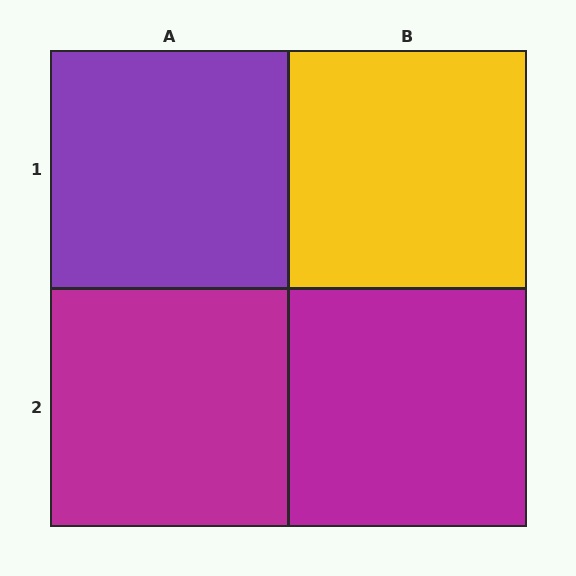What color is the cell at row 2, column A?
Magenta.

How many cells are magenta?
2 cells are magenta.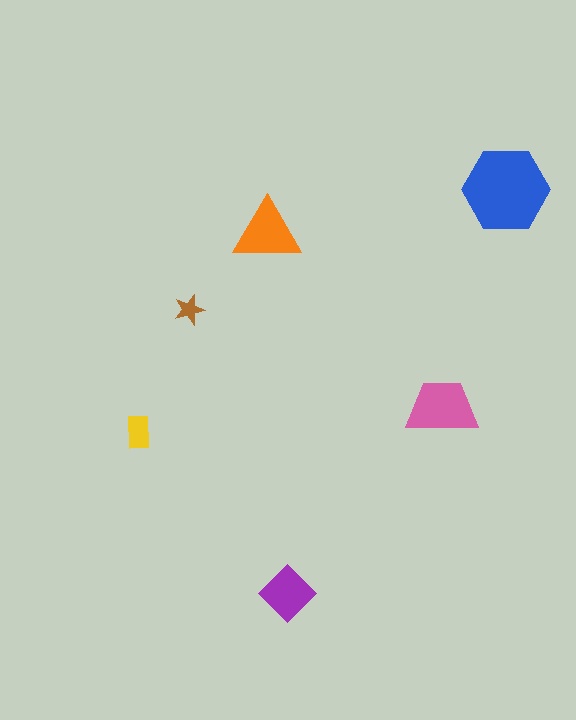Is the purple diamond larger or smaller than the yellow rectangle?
Larger.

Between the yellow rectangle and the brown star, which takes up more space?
The yellow rectangle.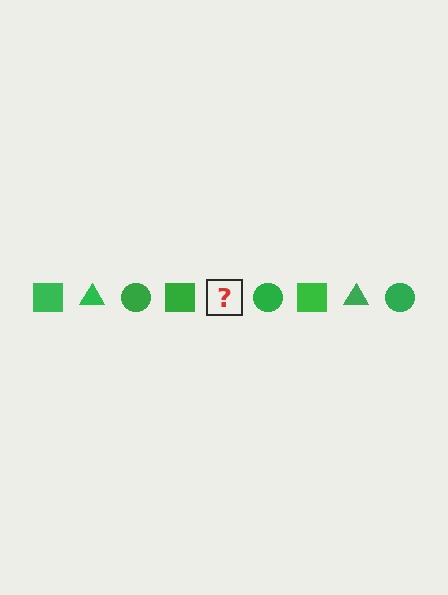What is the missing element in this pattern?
The missing element is a green triangle.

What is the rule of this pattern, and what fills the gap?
The rule is that the pattern cycles through square, triangle, circle shapes in green. The gap should be filled with a green triangle.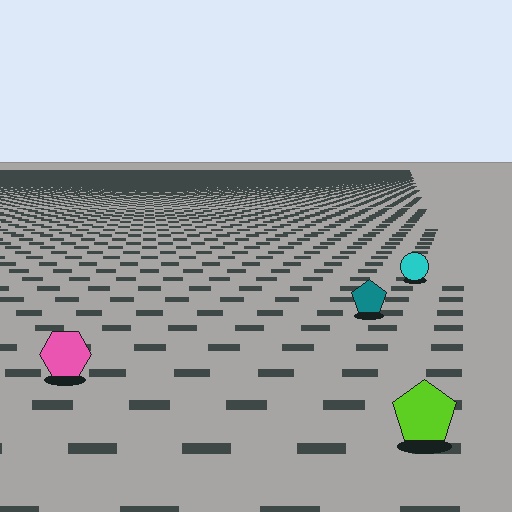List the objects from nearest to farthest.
From nearest to farthest: the lime pentagon, the pink hexagon, the teal pentagon, the cyan circle.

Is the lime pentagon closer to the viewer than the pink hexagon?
Yes. The lime pentagon is closer — you can tell from the texture gradient: the ground texture is coarser near it.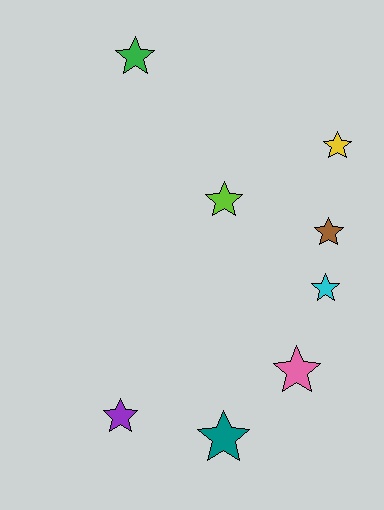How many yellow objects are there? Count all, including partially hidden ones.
There is 1 yellow object.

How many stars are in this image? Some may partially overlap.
There are 8 stars.